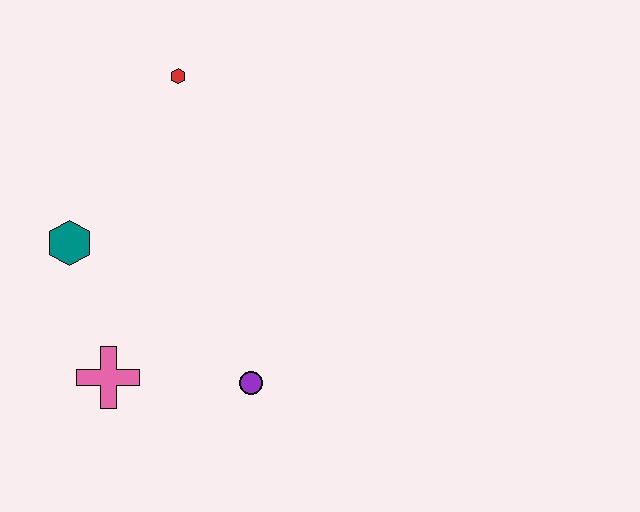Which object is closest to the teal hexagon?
The pink cross is closest to the teal hexagon.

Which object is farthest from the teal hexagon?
The purple circle is farthest from the teal hexagon.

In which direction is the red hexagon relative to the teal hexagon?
The red hexagon is above the teal hexagon.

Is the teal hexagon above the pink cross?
Yes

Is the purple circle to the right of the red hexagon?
Yes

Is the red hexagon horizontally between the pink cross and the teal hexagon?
No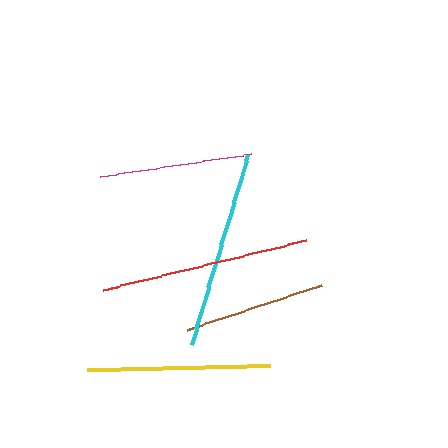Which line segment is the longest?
The red line is the longest at approximately 210 pixels.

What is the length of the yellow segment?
The yellow segment is approximately 184 pixels long.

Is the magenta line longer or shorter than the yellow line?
The yellow line is longer than the magenta line.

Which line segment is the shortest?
The brown line is the shortest at approximately 142 pixels.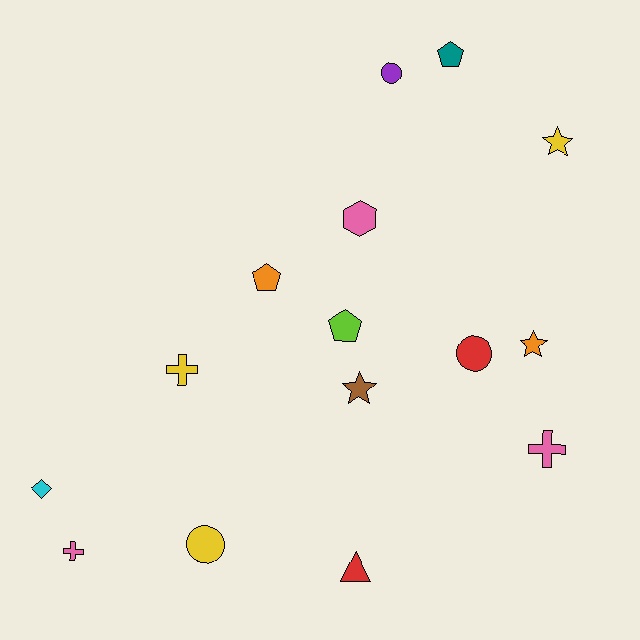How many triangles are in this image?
There is 1 triangle.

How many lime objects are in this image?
There is 1 lime object.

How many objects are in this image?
There are 15 objects.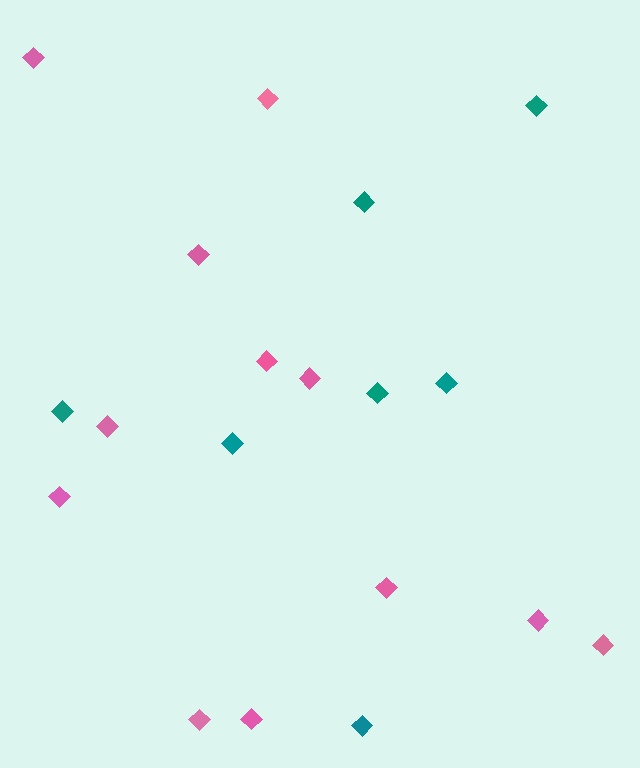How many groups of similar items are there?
There are 2 groups: one group of teal diamonds (7) and one group of pink diamonds (12).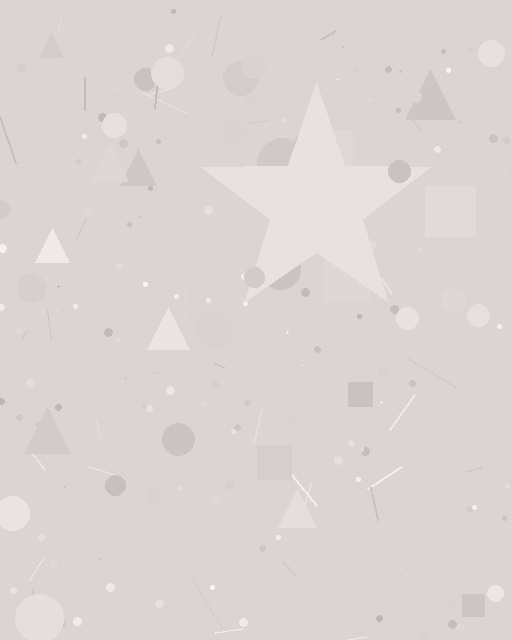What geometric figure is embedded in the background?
A star is embedded in the background.